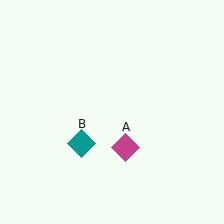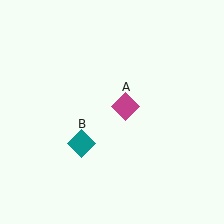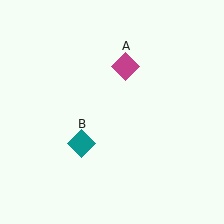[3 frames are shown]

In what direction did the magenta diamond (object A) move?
The magenta diamond (object A) moved up.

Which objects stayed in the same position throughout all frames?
Teal diamond (object B) remained stationary.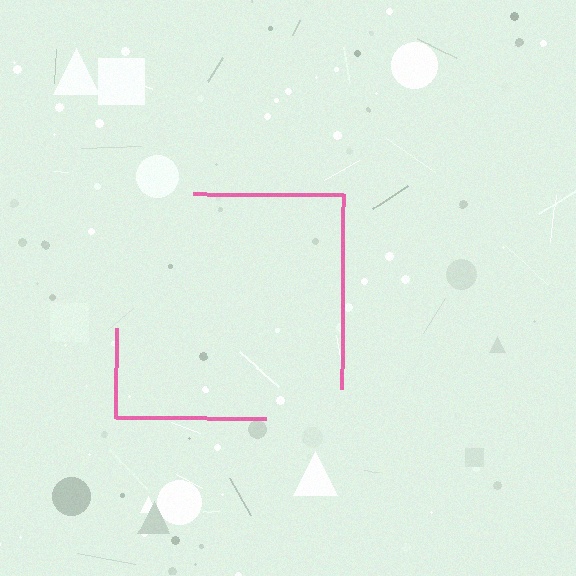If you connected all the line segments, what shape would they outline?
They would outline a square.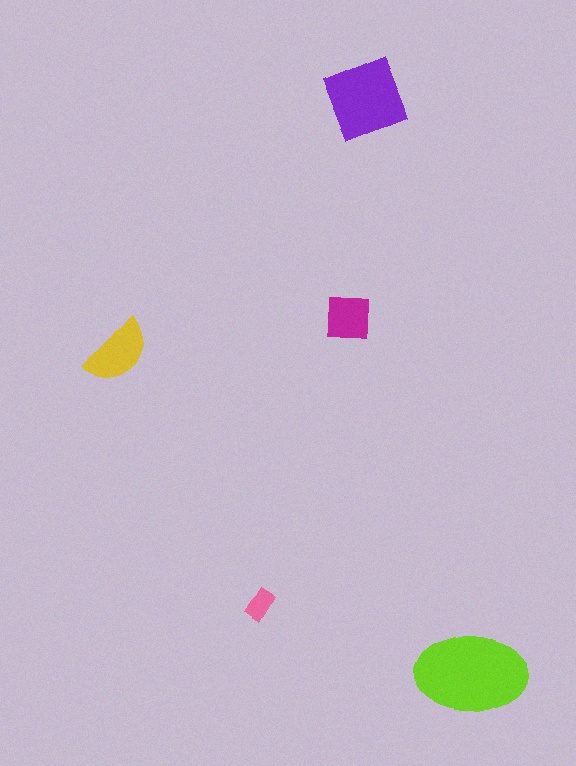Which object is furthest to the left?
The yellow semicircle is leftmost.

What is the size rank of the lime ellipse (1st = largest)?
1st.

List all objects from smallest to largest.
The pink rectangle, the magenta square, the yellow semicircle, the purple diamond, the lime ellipse.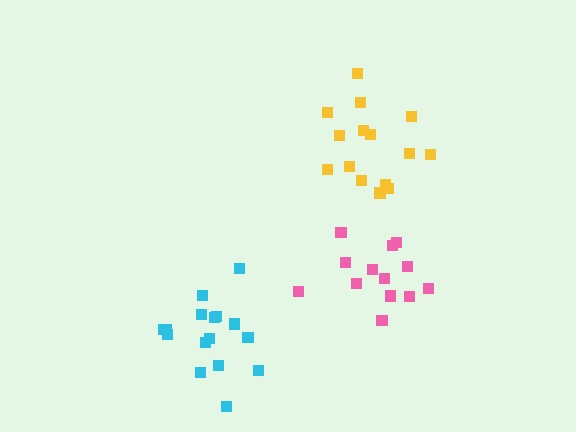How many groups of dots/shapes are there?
There are 3 groups.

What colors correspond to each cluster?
The clusters are colored: yellow, cyan, pink.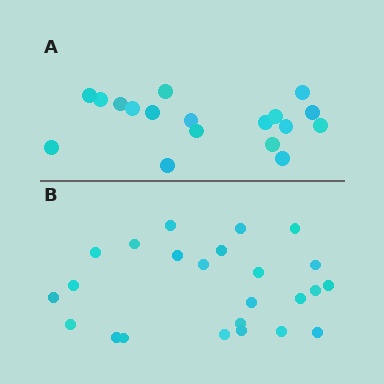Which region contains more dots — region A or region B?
Region B (the bottom region) has more dots.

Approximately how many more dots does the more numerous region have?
Region B has about 6 more dots than region A.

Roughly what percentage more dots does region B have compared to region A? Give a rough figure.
About 35% more.